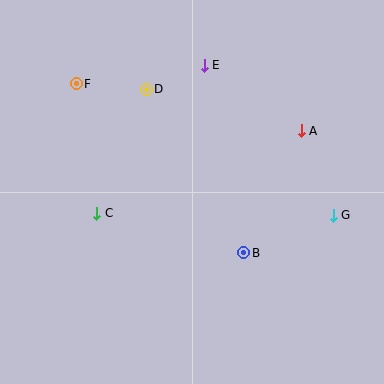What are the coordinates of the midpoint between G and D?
The midpoint between G and D is at (240, 152).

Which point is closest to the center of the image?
Point B at (244, 253) is closest to the center.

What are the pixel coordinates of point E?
Point E is at (204, 65).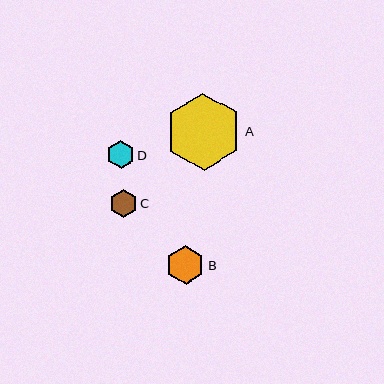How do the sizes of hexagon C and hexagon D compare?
Hexagon C and hexagon D are approximately the same size.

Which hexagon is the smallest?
Hexagon D is the smallest with a size of approximately 28 pixels.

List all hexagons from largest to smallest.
From largest to smallest: A, B, C, D.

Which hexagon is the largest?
Hexagon A is the largest with a size of approximately 77 pixels.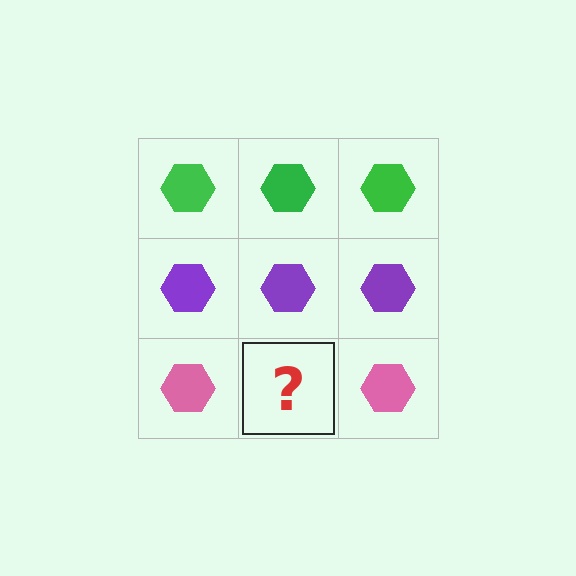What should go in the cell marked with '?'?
The missing cell should contain a pink hexagon.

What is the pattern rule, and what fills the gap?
The rule is that each row has a consistent color. The gap should be filled with a pink hexagon.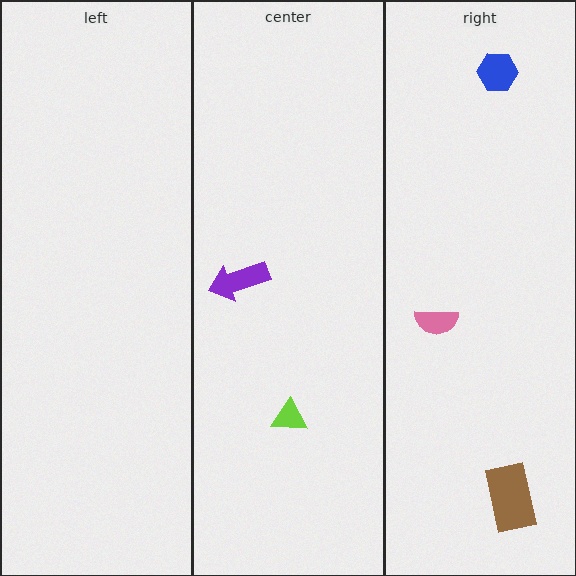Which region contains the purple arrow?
The center region.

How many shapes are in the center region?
2.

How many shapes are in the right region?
3.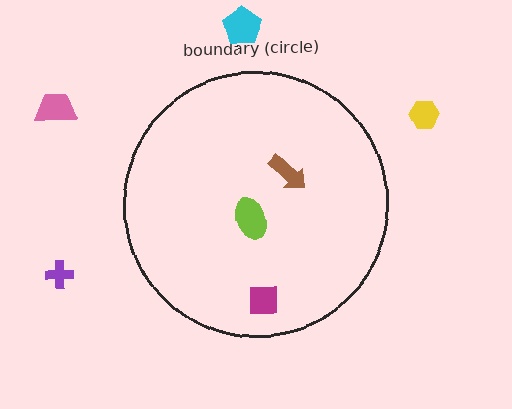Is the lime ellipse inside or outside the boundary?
Inside.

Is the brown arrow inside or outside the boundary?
Inside.